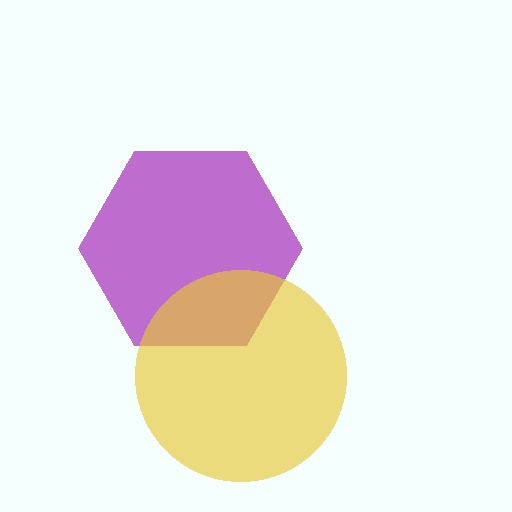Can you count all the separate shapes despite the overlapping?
Yes, there are 2 separate shapes.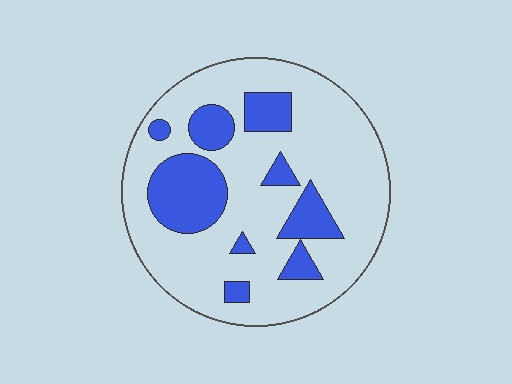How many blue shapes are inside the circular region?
9.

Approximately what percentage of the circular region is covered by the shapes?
Approximately 25%.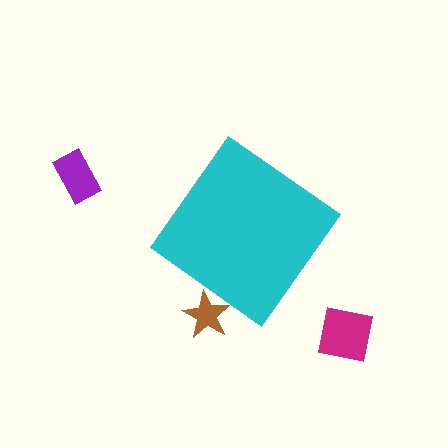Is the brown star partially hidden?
Yes, the brown star is partially hidden behind the cyan diamond.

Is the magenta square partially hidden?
No, the magenta square is fully visible.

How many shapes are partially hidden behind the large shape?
1 shape is partially hidden.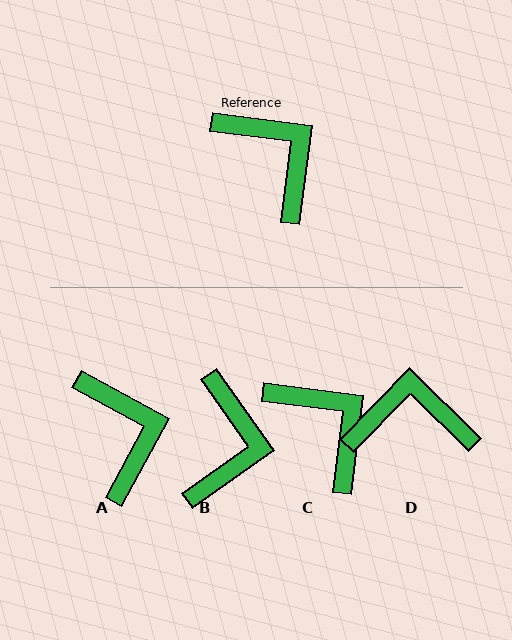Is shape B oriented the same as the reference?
No, it is off by about 48 degrees.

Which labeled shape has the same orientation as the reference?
C.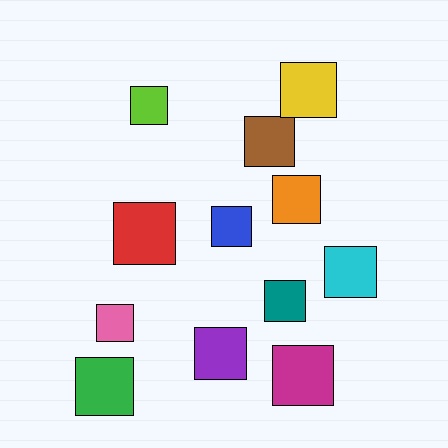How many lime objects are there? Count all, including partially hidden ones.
There is 1 lime object.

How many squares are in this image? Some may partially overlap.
There are 12 squares.